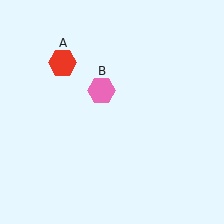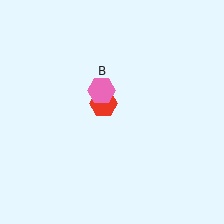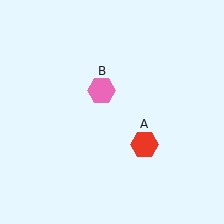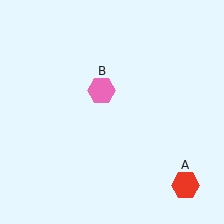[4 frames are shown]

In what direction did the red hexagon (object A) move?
The red hexagon (object A) moved down and to the right.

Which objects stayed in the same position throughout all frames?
Pink hexagon (object B) remained stationary.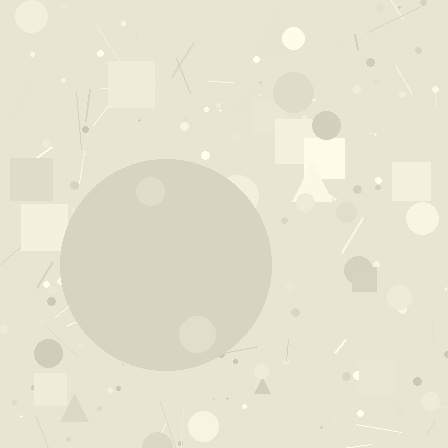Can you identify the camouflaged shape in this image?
The camouflaged shape is a circle.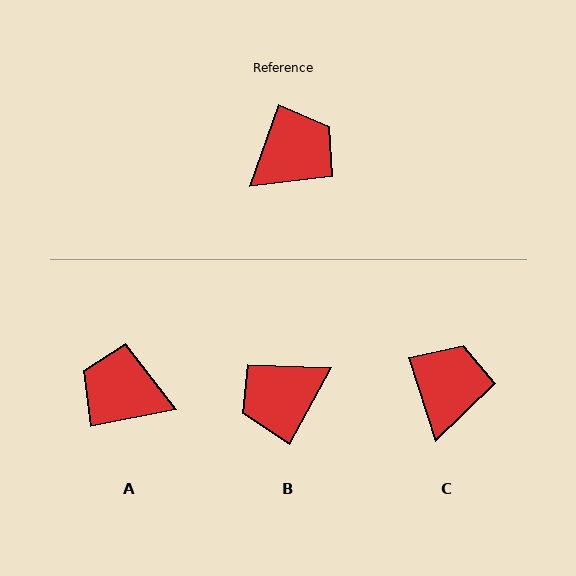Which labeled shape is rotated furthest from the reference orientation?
B, about 171 degrees away.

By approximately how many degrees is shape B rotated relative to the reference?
Approximately 171 degrees counter-clockwise.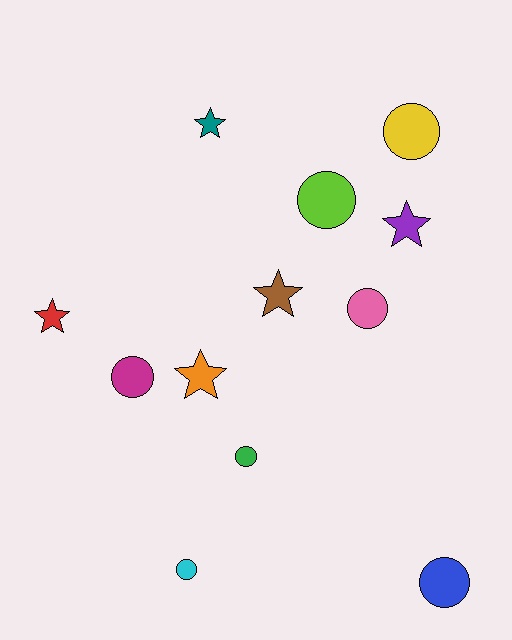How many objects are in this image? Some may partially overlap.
There are 12 objects.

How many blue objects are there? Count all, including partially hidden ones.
There is 1 blue object.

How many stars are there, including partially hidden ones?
There are 5 stars.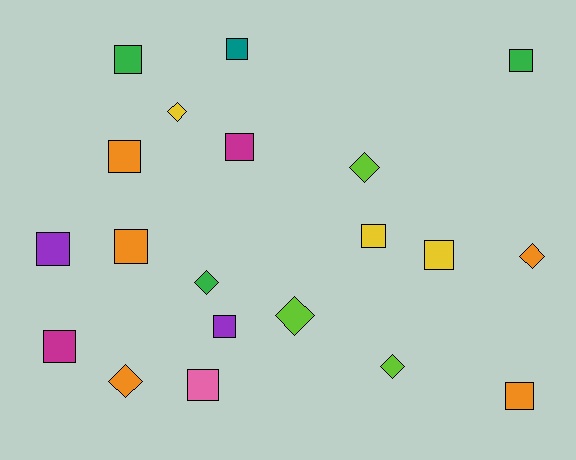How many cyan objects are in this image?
There are no cyan objects.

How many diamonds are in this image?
There are 7 diamonds.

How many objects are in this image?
There are 20 objects.